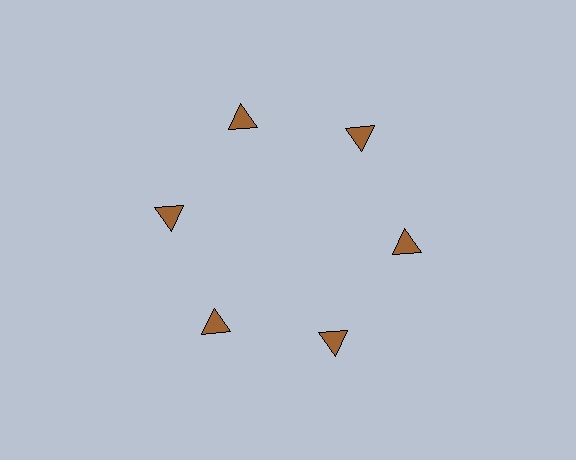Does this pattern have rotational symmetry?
Yes, this pattern has 6-fold rotational symmetry. It looks the same after rotating 60 degrees around the center.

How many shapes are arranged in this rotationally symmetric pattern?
There are 6 shapes, arranged in 6 groups of 1.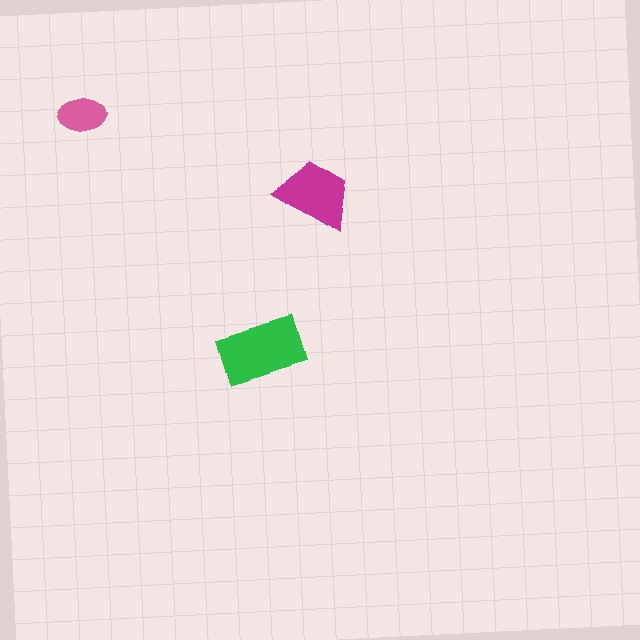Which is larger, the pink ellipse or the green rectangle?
The green rectangle.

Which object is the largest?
The green rectangle.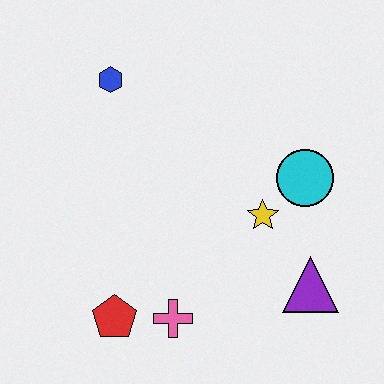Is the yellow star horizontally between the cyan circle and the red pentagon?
Yes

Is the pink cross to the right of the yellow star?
No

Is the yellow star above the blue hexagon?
No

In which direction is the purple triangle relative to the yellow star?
The purple triangle is below the yellow star.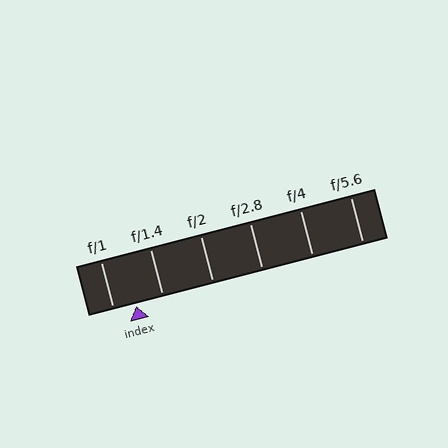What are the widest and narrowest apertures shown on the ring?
The widest aperture shown is f/1 and the narrowest is f/5.6.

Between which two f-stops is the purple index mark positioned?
The index mark is between f/1 and f/1.4.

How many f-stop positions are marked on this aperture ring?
There are 6 f-stop positions marked.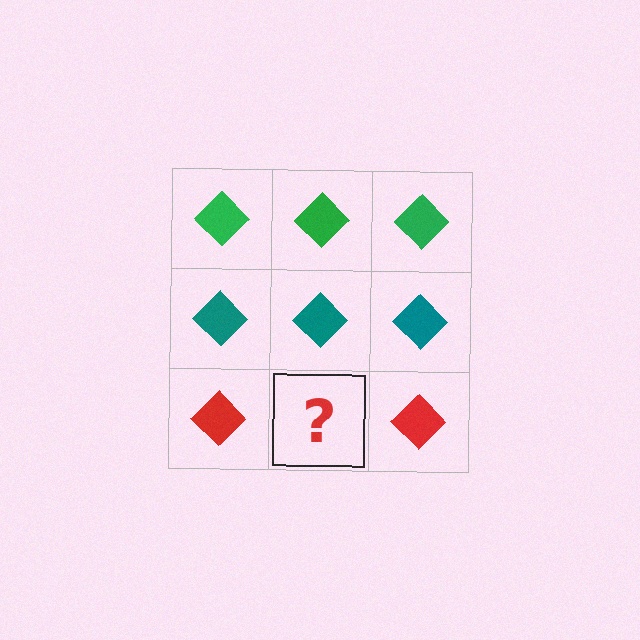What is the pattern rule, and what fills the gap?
The rule is that each row has a consistent color. The gap should be filled with a red diamond.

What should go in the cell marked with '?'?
The missing cell should contain a red diamond.